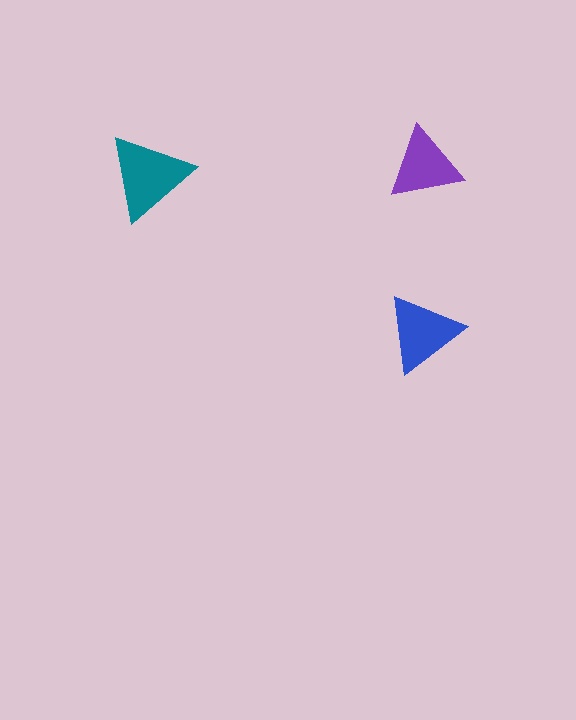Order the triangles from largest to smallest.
the teal one, the blue one, the purple one.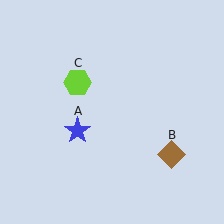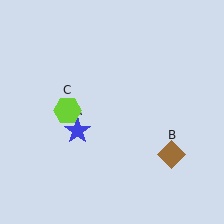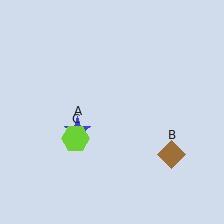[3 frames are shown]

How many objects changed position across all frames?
1 object changed position: lime hexagon (object C).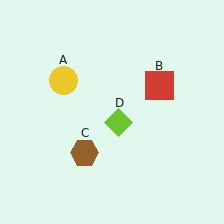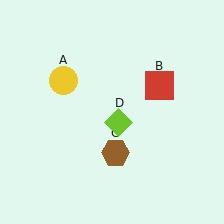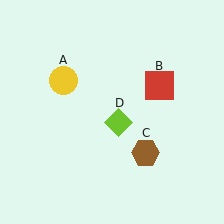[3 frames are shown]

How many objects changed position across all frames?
1 object changed position: brown hexagon (object C).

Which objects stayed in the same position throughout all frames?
Yellow circle (object A) and red square (object B) and lime diamond (object D) remained stationary.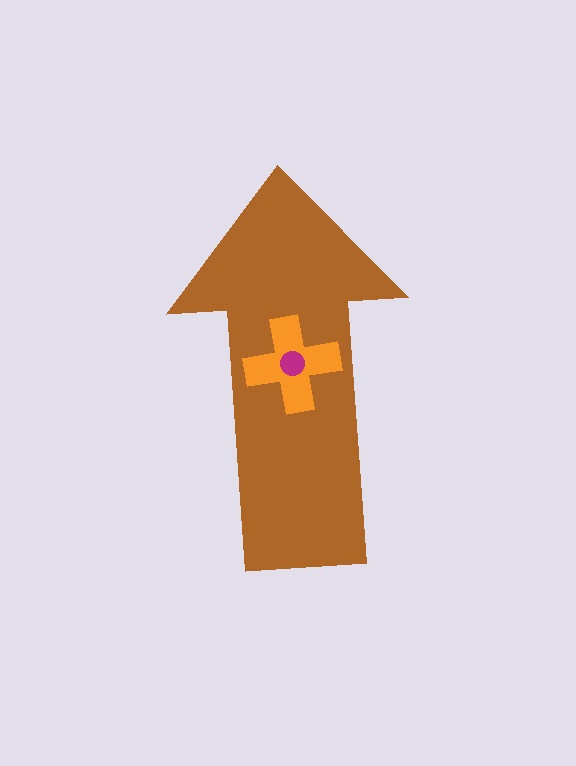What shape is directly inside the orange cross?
The magenta circle.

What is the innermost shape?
The magenta circle.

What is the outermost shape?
The brown arrow.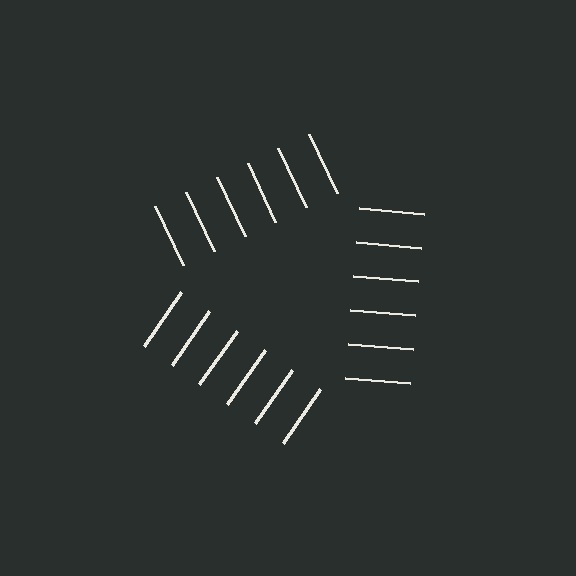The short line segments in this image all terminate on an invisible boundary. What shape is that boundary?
An illusory triangle — the line segments terminate on its edges but no continuous stroke is drawn.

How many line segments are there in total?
18 — 6 along each of the 3 edges.